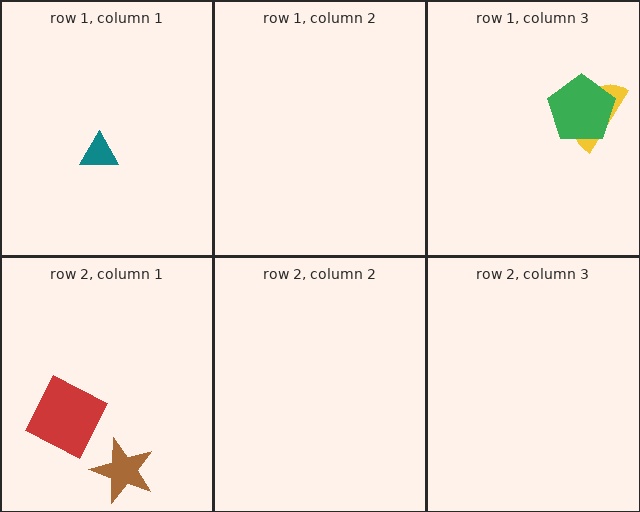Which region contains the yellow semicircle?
The row 1, column 3 region.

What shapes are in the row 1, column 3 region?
The yellow semicircle, the green pentagon.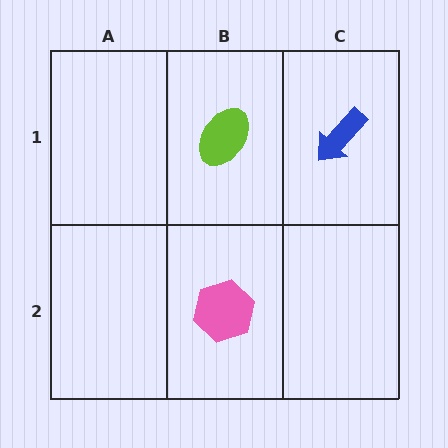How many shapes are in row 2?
1 shape.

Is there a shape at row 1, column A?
No, that cell is empty.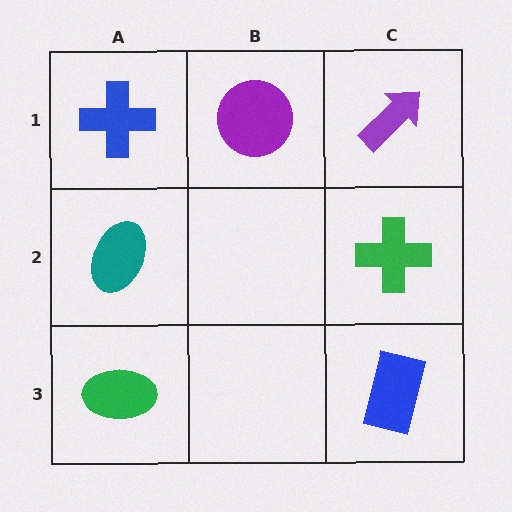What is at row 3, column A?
A green ellipse.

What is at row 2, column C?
A green cross.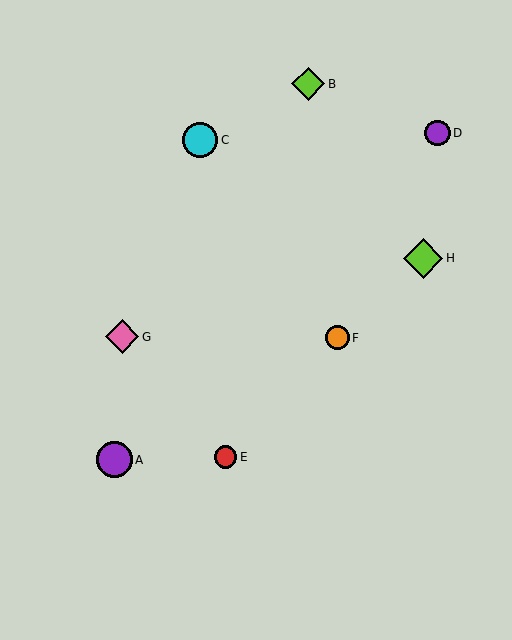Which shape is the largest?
The lime diamond (labeled H) is the largest.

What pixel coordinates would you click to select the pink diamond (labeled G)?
Click at (122, 337) to select the pink diamond G.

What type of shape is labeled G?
Shape G is a pink diamond.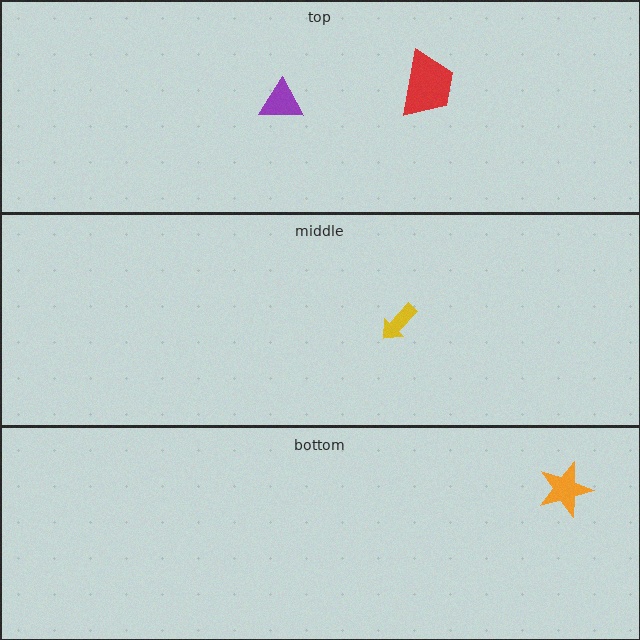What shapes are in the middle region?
The yellow arrow.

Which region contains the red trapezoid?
The top region.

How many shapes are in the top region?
2.